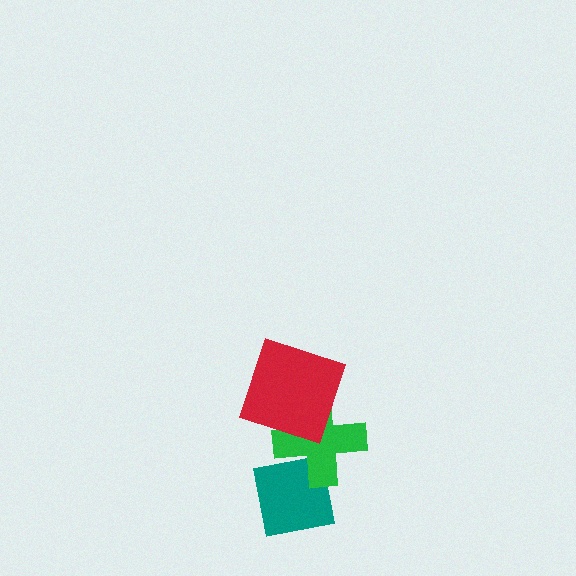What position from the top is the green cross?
The green cross is 2nd from the top.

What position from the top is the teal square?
The teal square is 3rd from the top.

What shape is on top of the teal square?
The green cross is on top of the teal square.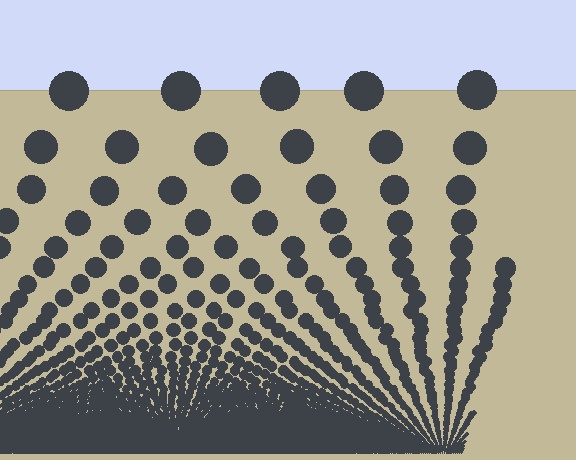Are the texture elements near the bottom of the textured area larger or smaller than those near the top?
Smaller. The gradient is inverted — elements near the bottom are smaller and denser.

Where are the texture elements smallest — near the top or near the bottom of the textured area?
Near the bottom.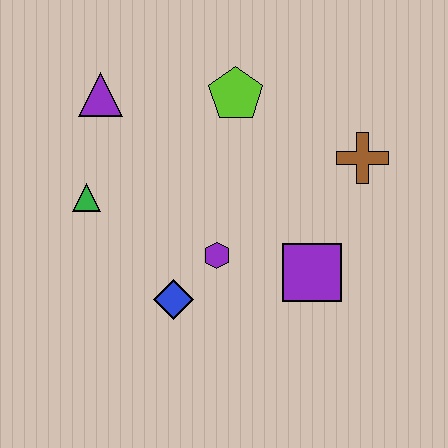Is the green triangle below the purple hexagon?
No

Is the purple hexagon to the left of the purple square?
Yes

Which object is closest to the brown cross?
The purple square is closest to the brown cross.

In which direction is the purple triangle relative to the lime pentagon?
The purple triangle is to the left of the lime pentagon.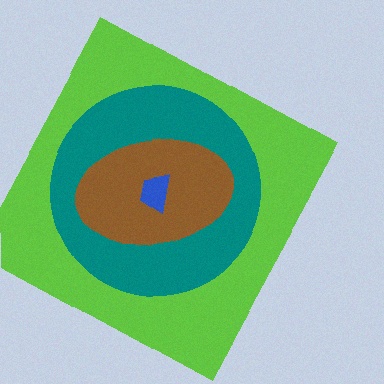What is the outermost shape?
The lime square.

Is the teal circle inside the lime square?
Yes.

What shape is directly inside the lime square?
The teal circle.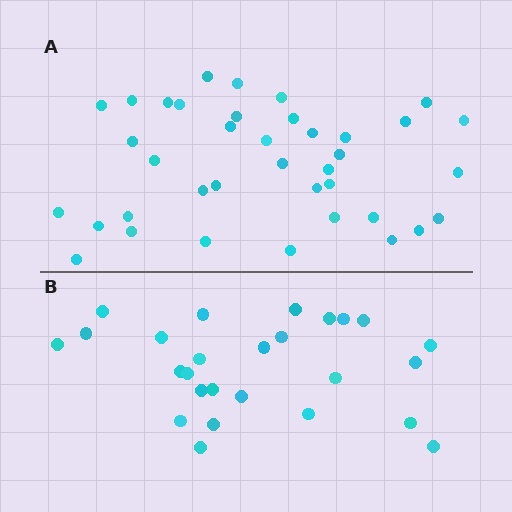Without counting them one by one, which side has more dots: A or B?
Region A (the top region) has more dots.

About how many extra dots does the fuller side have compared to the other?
Region A has roughly 12 or so more dots than region B.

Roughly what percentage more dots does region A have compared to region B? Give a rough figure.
About 45% more.